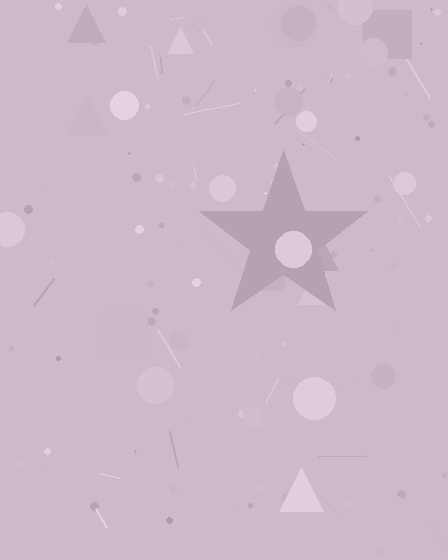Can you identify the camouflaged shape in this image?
The camouflaged shape is a star.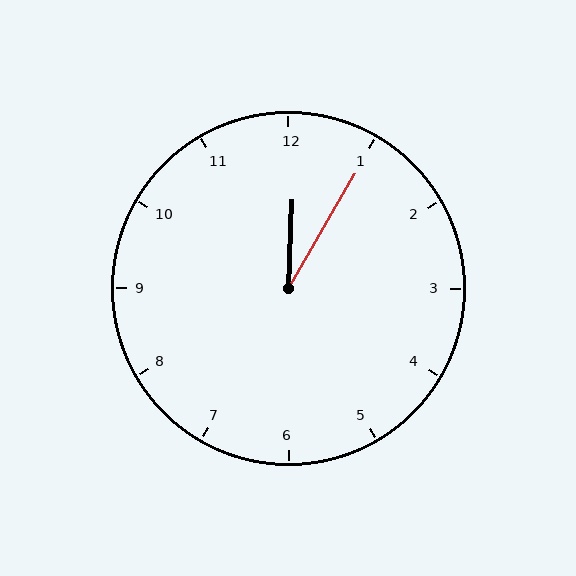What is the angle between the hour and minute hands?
Approximately 28 degrees.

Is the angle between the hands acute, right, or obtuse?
It is acute.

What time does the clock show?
12:05.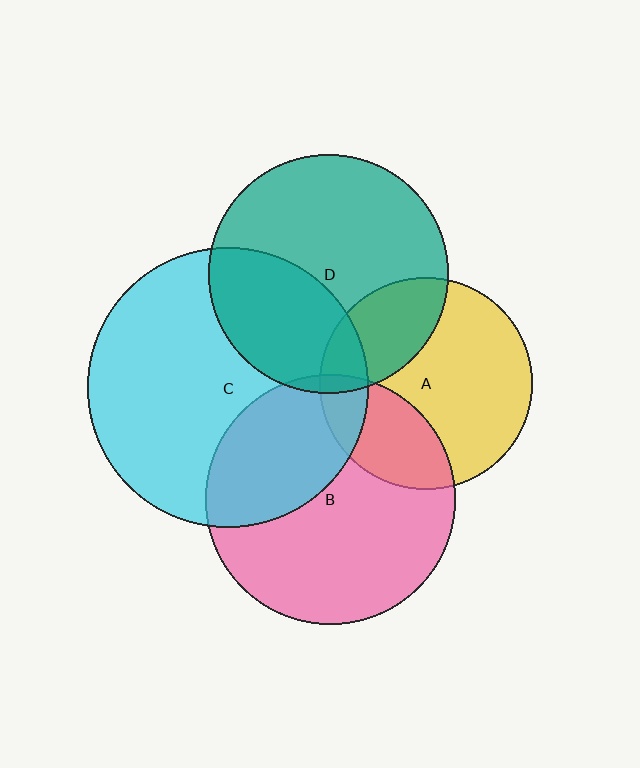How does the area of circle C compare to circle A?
Approximately 1.7 times.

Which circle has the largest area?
Circle C (cyan).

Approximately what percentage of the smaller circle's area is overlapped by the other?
Approximately 5%.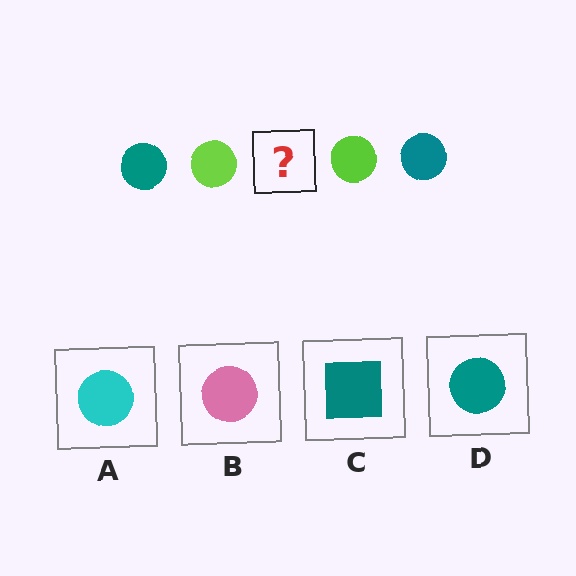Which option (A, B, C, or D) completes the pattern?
D.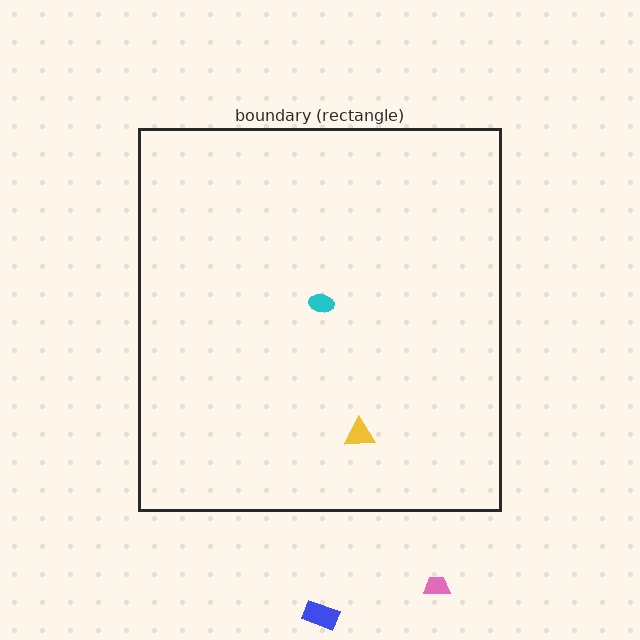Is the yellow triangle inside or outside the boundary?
Inside.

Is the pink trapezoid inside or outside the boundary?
Outside.